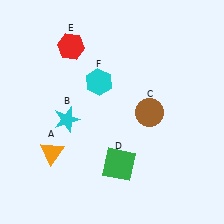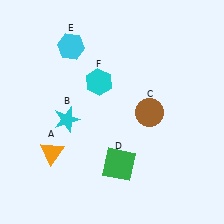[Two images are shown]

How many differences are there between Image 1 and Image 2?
There is 1 difference between the two images.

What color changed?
The hexagon (E) changed from red in Image 1 to cyan in Image 2.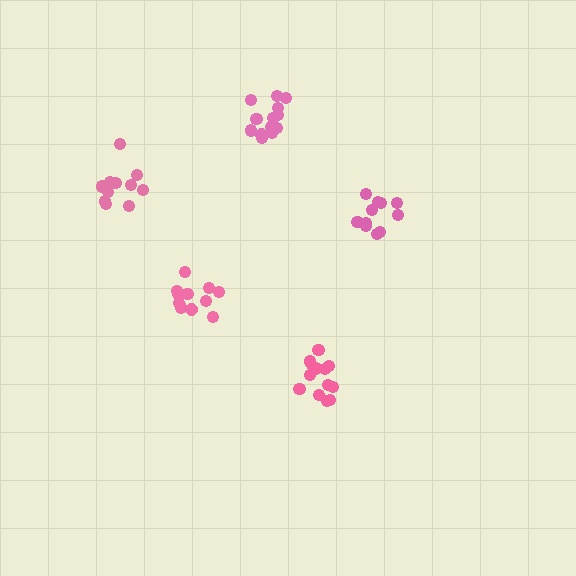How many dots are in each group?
Group 1: 13 dots, Group 2: 13 dots, Group 3: 12 dots, Group 4: 11 dots, Group 5: 11 dots (60 total).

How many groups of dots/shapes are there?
There are 5 groups.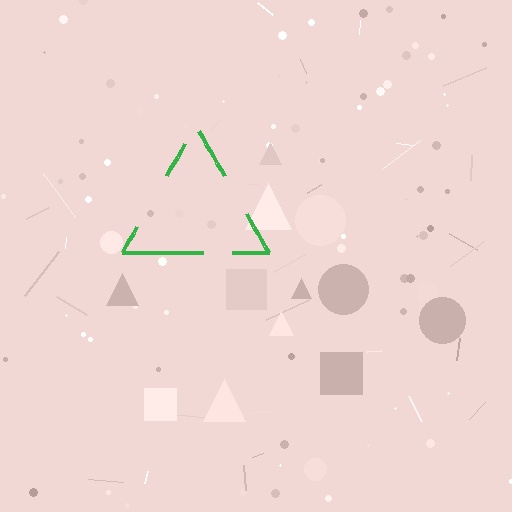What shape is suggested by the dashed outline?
The dashed outline suggests a triangle.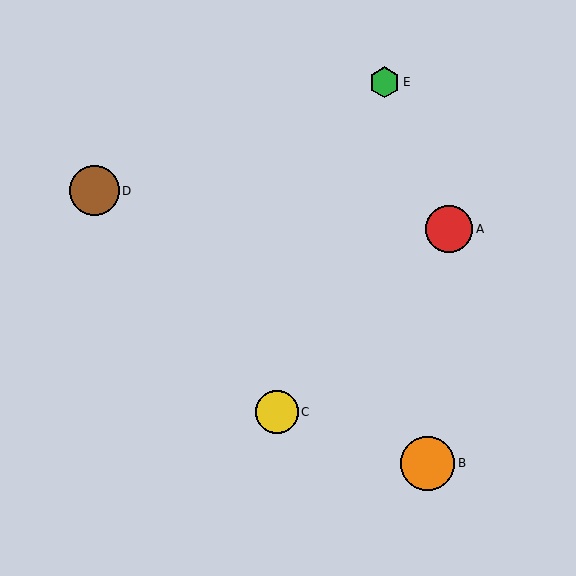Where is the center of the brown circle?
The center of the brown circle is at (95, 191).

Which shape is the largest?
The orange circle (labeled B) is the largest.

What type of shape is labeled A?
Shape A is a red circle.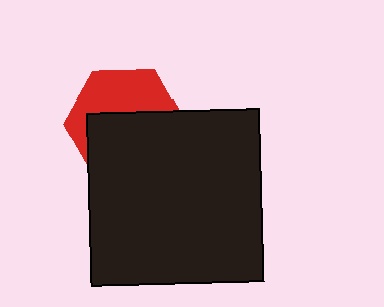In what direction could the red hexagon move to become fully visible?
The red hexagon could move up. That would shift it out from behind the black square entirely.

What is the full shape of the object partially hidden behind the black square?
The partially hidden object is a red hexagon.